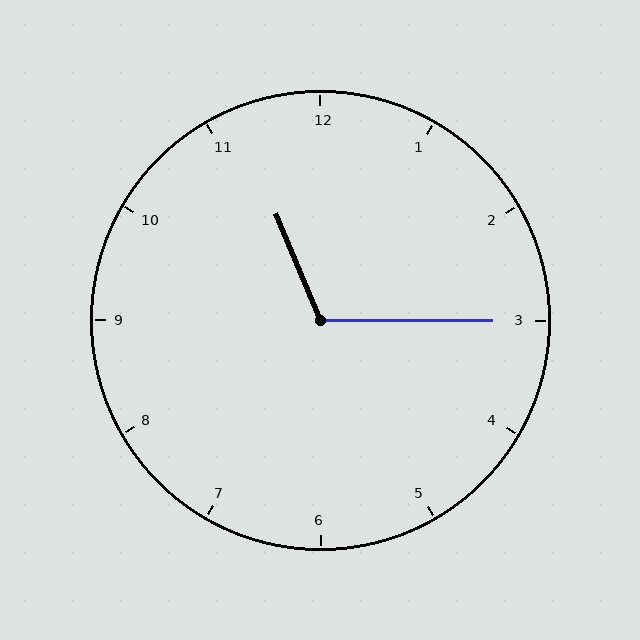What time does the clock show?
11:15.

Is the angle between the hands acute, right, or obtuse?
It is obtuse.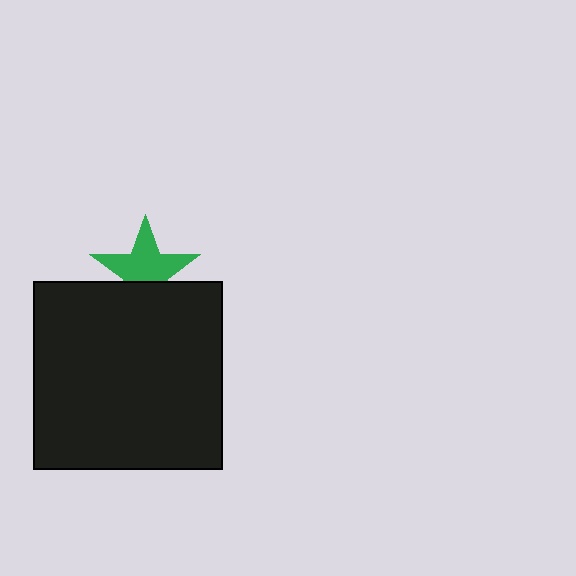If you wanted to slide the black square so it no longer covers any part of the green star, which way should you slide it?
Slide it down — that is the most direct way to separate the two shapes.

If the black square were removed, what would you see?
You would see the complete green star.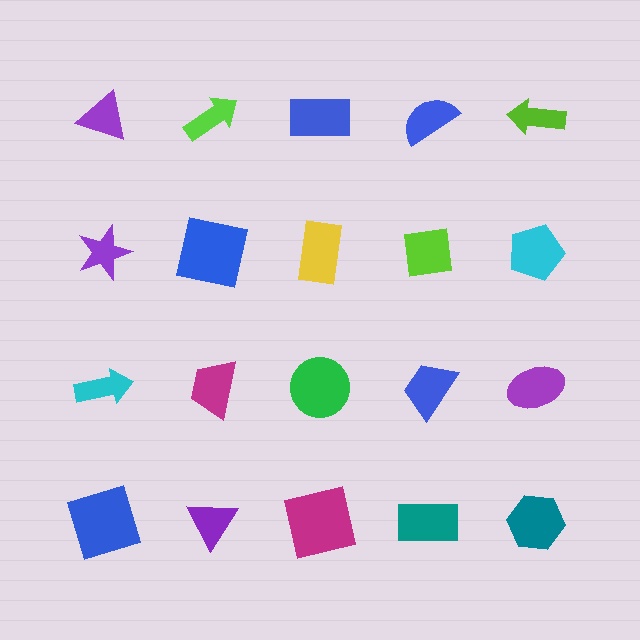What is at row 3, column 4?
A blue trapezoid.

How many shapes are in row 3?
5 shapes.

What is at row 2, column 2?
A blue square.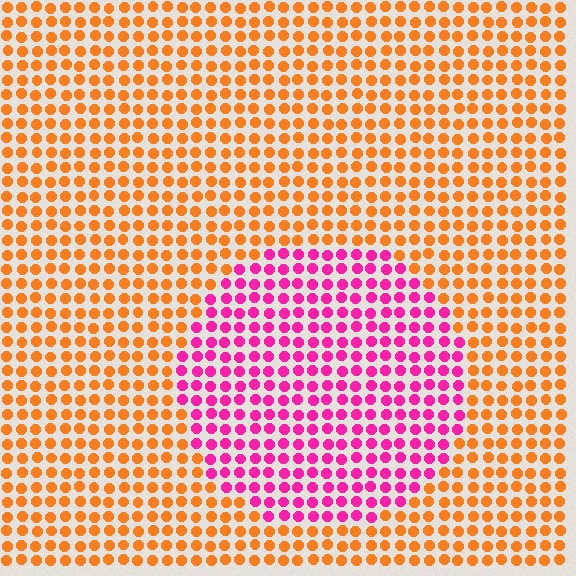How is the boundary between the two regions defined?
The boundary is defined purely by a slight shift in hue (about 65 degrees). Spacing, size, and orientation are identical on both sides.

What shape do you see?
I see a circle.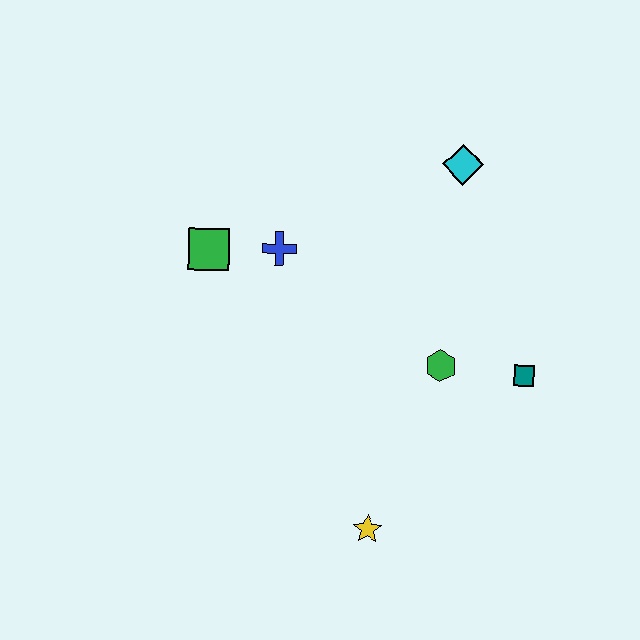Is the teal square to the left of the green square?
No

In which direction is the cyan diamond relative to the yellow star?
The cyan diamond is above the yellow star.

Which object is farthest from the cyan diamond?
The yellow star is farthest from the cyan diamond.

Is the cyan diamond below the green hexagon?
No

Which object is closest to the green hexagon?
The teal square is closest to the green hexagon.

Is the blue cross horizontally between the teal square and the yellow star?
No